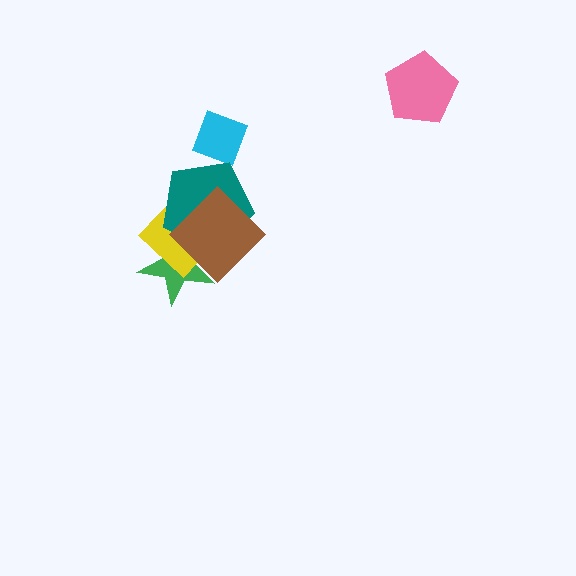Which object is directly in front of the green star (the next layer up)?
The yellow diamond is directly in front of the green star.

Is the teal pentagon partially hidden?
Yes, it is partially covered by another shape.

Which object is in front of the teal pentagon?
The brown diamond is in front of the teal pentagon.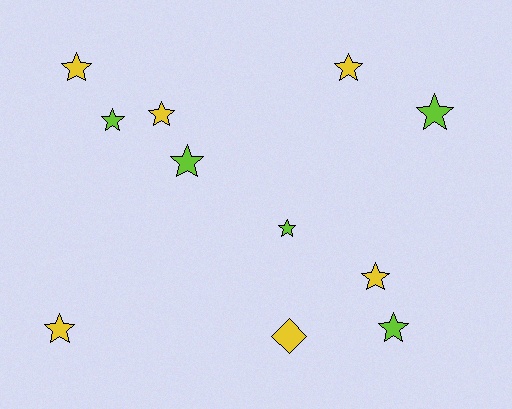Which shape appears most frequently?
Star, with 10 objects.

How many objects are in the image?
There are 11 objects.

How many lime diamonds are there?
There are no lime diamonds.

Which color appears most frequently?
Yellow, with 6 objects.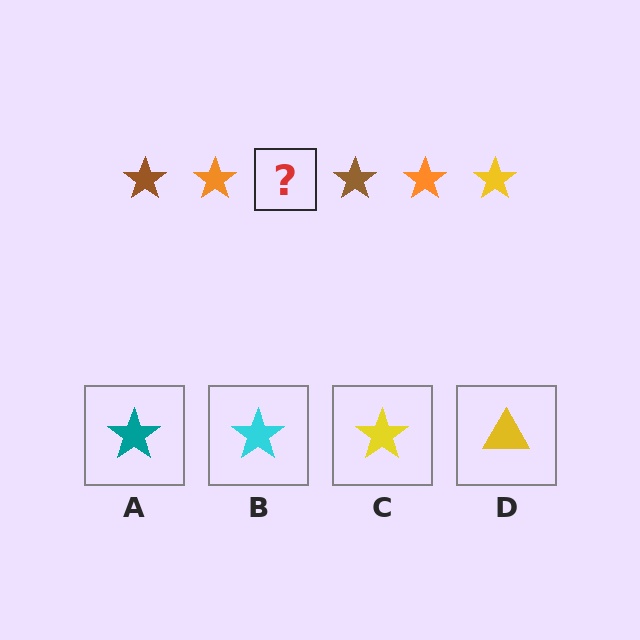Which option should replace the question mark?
Option C.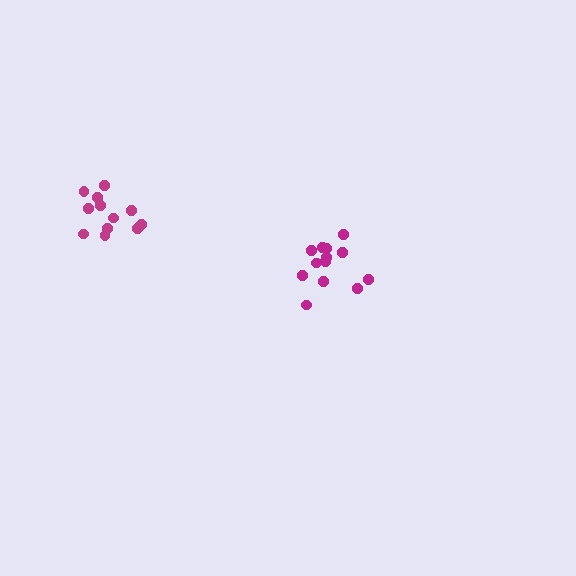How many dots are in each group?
Group 1: 13 dots, Group 2: 12 dots (25 total).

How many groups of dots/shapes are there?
There are 2 groups.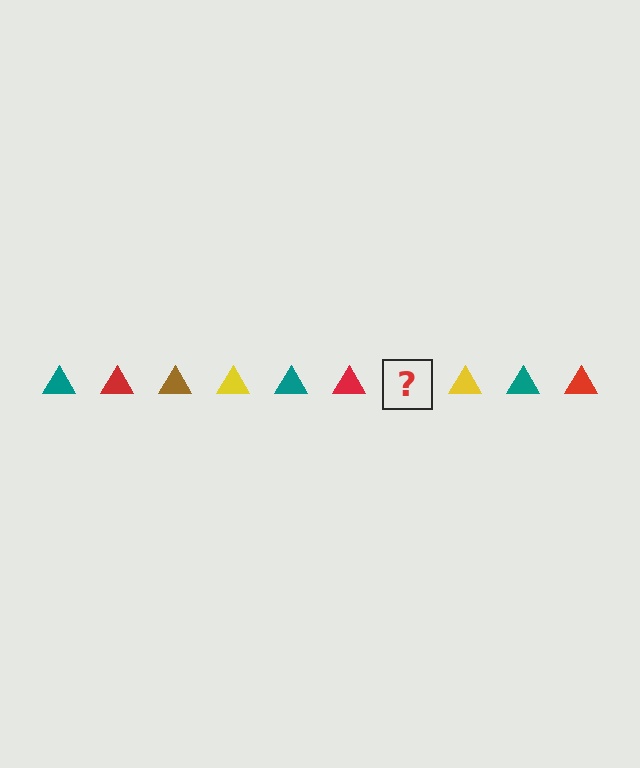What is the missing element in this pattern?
The missing element is a brown triangle.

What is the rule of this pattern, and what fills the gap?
The rule is that the pattern cycles through teal, red, brown, yellow triangles. The gap should be filled with a brown triangle.